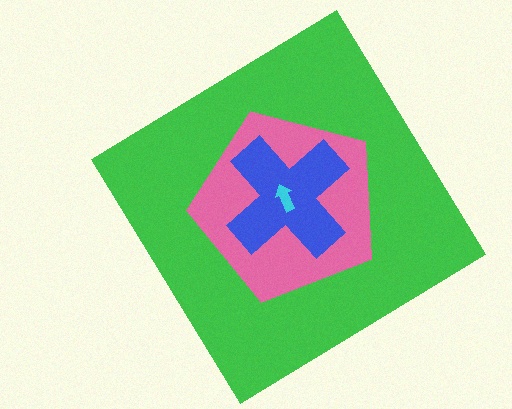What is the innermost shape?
The cyan arrow.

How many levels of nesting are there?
4.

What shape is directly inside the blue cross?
The cyan arrow.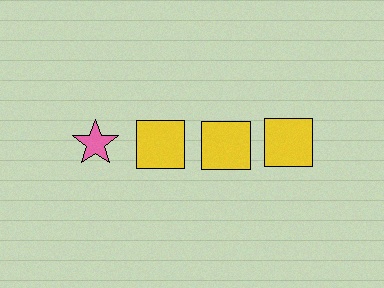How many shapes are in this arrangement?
There are 4 shapes arranged in a grid pattern.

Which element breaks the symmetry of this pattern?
The pink star in the top row, leftmost column breaks the symmetry. All other shapes are yellow squares.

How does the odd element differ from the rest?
It differs in both color (pink instead of yellow) and shape (star instead of square).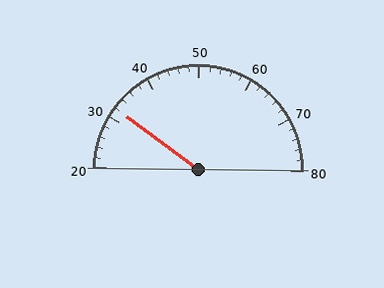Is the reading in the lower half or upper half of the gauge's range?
The reading is in the lower half of the range (20 to 80).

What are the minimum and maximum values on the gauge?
The gauge ranges from 20 to 80.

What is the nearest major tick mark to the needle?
The nearest major tick mark is 30.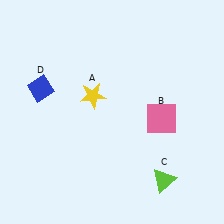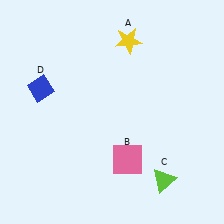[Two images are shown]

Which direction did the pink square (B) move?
The pink square (B) moved down.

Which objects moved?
The objects that moved are: the yellow star (A), the pink square (B).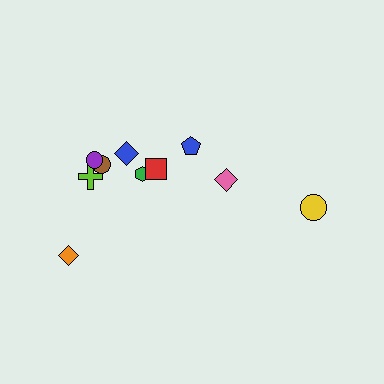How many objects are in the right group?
There are 3 objects.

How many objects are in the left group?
There are 7 objects.